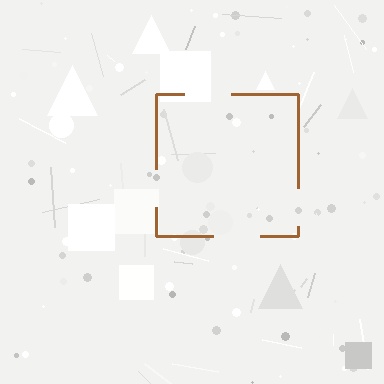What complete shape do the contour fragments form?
The contour fragments form a square.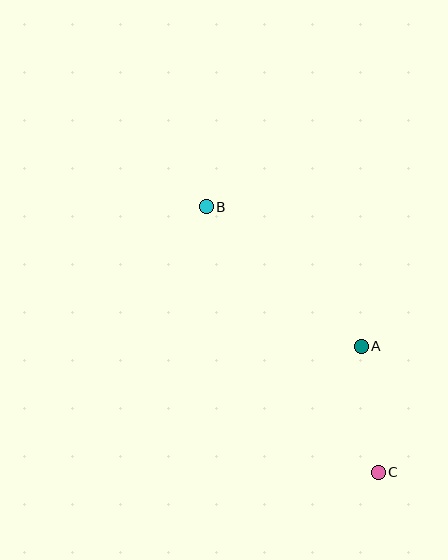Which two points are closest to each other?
Points A and C are closest to each other.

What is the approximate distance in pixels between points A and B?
The distance between A and B is approximately 209 pixels.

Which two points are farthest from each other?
Points B and C are farthest from each other.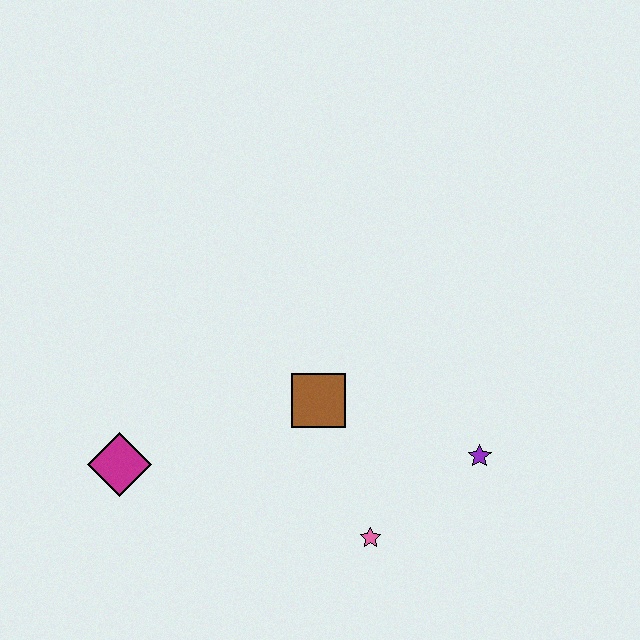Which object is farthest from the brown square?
The magenta diamond is farthest from the brown square.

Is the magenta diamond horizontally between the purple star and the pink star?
No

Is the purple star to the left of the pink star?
No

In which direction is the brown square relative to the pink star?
The brown square is above the pink star.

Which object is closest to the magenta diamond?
The brown square is closest to the magenta diamond.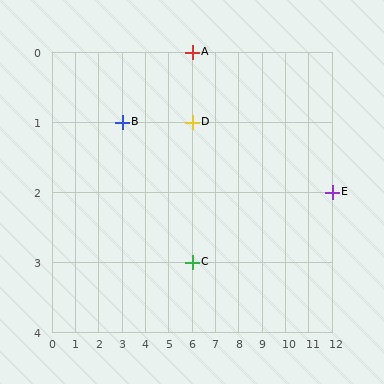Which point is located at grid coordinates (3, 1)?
Point B is at (3, 1).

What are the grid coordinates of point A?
Point A is at grid coordinates (6, 0).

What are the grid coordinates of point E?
Point E is at grid coordinates (12, 2).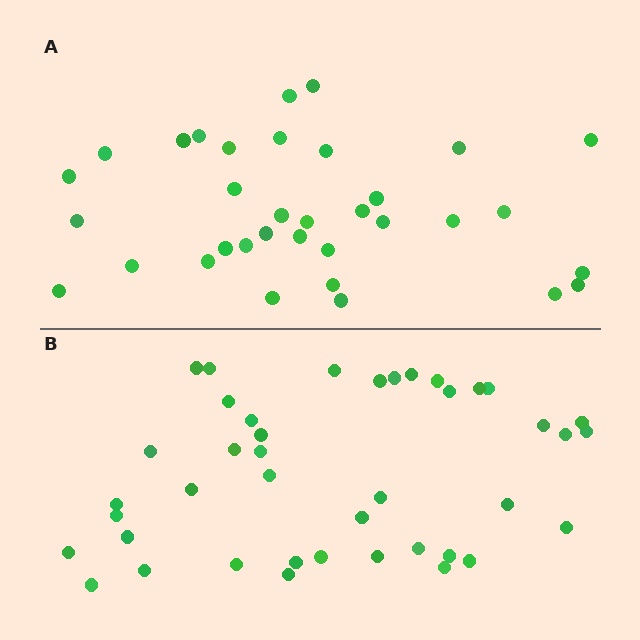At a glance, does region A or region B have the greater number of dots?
Region B (the bottom region) has more dots.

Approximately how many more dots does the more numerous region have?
Region B has roughly 8 or so more dots than region A.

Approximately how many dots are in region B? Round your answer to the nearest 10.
About 40 dots. (The exact count is 41, which rounds to 40.)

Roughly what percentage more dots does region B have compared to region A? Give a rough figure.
About 20% more.